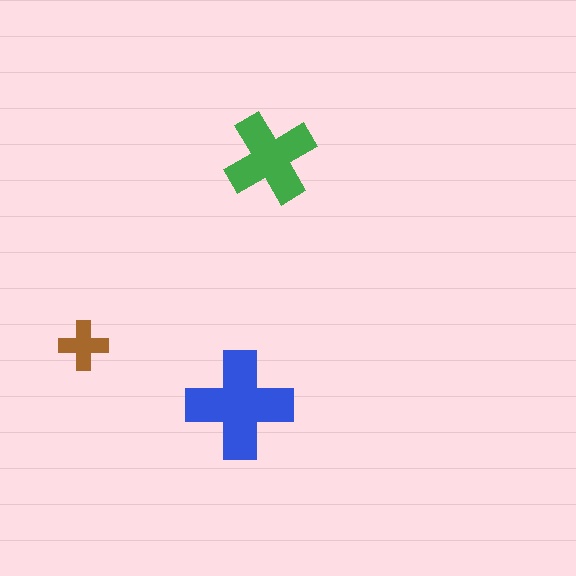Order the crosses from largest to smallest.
the blue one, the green one, the brown one.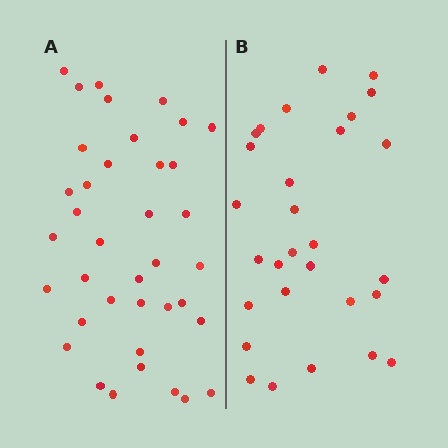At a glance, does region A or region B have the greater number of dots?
Region A (the left region) has more dots.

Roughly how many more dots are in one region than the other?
Region A has roughly 8 or so more dots than region B.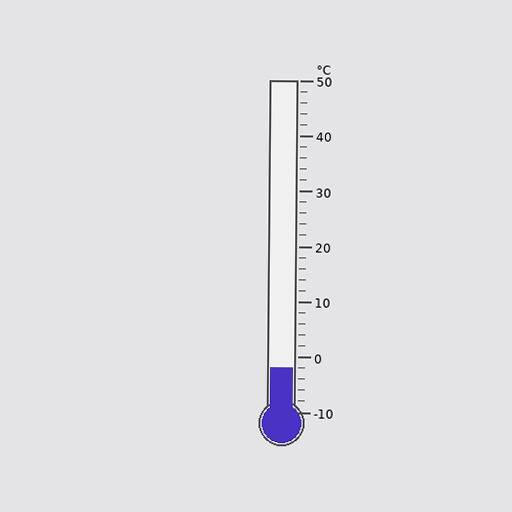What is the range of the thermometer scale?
The thermometer scale ranges from -10°C to 50°C.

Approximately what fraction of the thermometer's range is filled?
The thermometer is filled to approximately 15% of its range.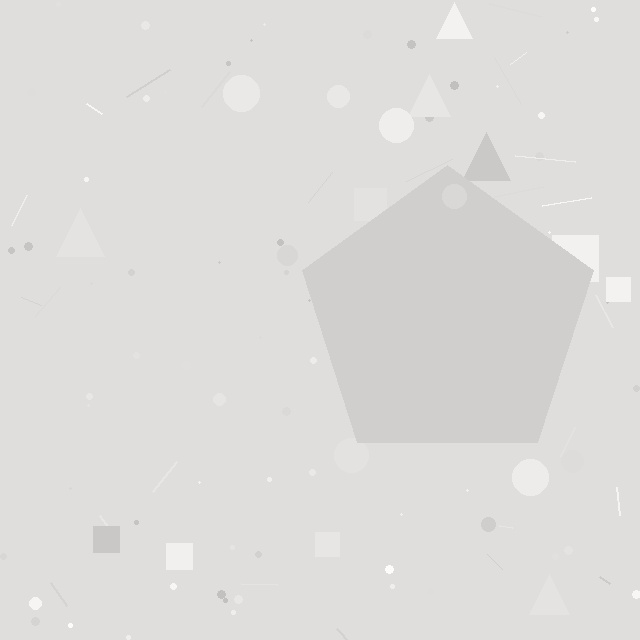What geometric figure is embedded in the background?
A pentagon is embedded in the background.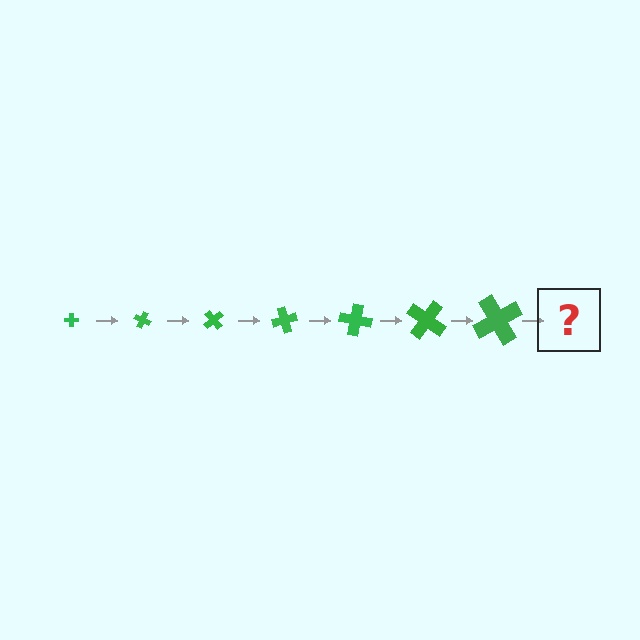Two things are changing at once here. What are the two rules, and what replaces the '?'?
The two rules are that the cross grows larger each step and it rotates 25 degrees each step. The '?' should be a cross, larger than the previous one and rotated 175 degrees from the start.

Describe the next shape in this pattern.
It should be a cross, larger than the previous one and rotated 175 degrees from the start.